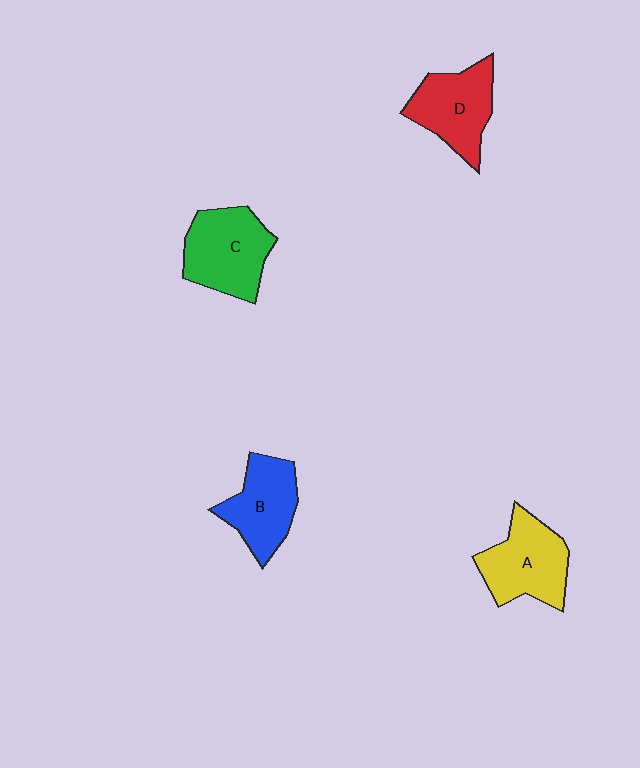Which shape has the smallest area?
Shape B (blue).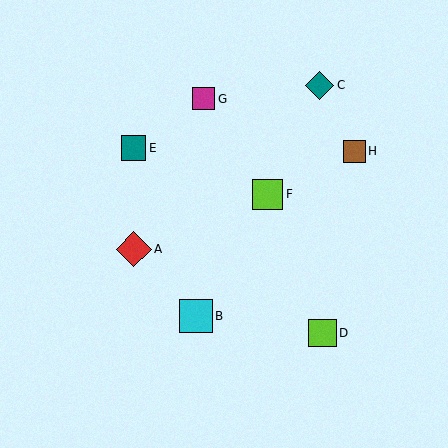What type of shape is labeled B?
Shape B is a cyan square.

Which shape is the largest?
The red diamond (labeled A) is the largest.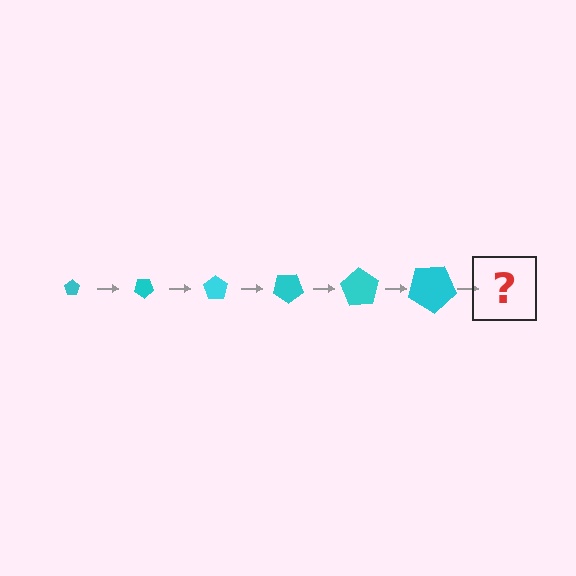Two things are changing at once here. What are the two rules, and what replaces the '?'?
The two rules are that the pentagon grows larger each step and it rotates 35 degrees each step. The '?' should be a pentagon, larger than the previous one and rotated 210 degrees from the start.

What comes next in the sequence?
The next element should be a pentagon, larger than the previous one and rotated 210 degrees from the start.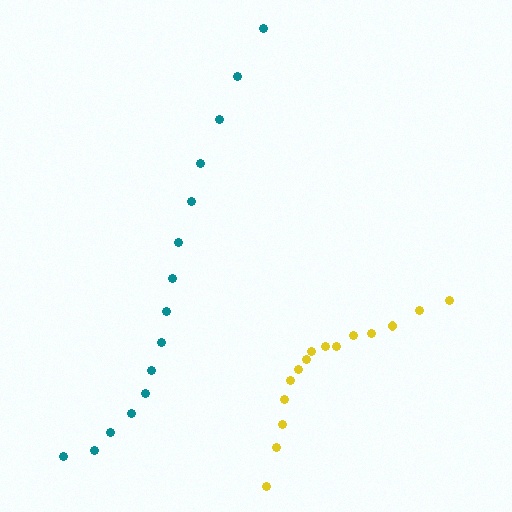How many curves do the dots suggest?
There are 2 distinct paths.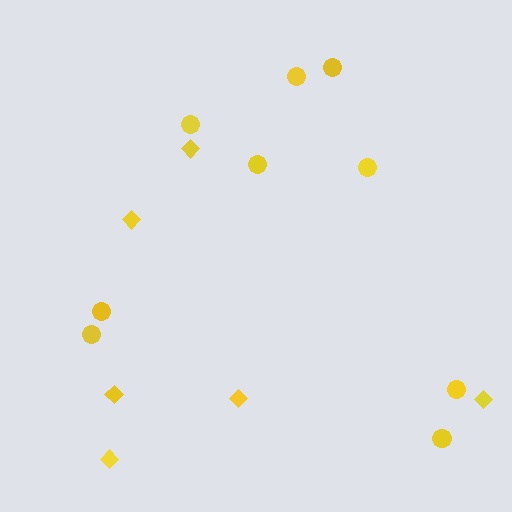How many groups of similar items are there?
There are 2 groups: one group of circles (9) and one group of diamonds (6).